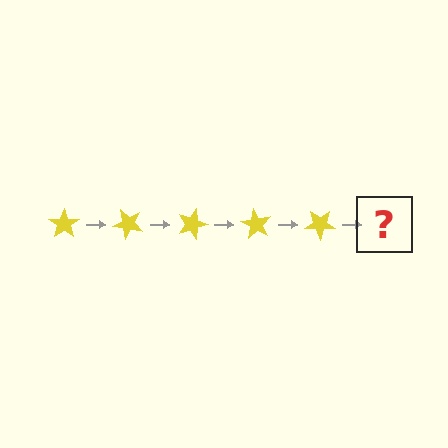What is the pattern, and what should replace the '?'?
The pattern is that the star rotates 45 degrees each step. The '?' should be a yellow star rotated 225 degrees.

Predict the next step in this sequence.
The next step is a yellow star rotated 225 degrees.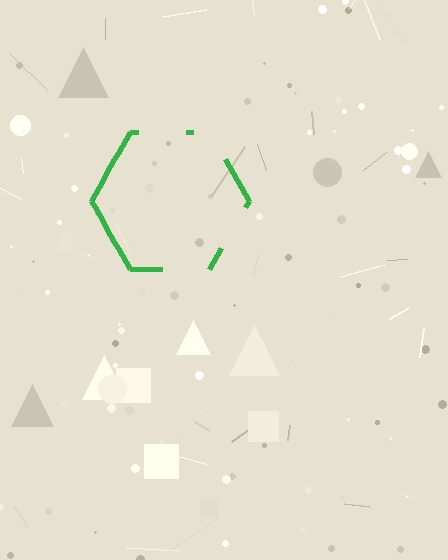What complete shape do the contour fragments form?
The contour fragments form a hexagon.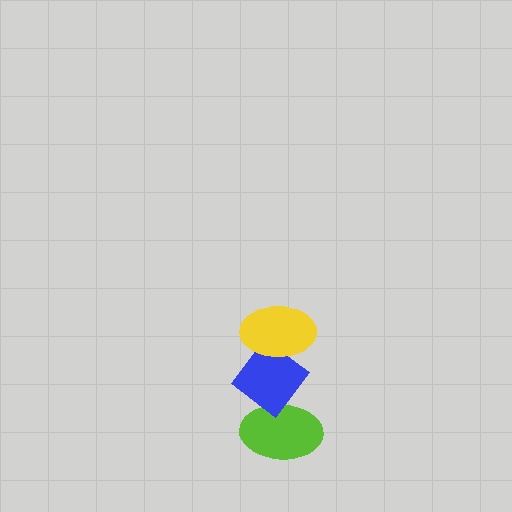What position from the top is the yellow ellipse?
The yellow ellipse is 1st from the top.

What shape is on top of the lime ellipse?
The blue diamond is on top of the lime ellipse.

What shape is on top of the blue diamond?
The yellow ellipse is on top of the blue diamond.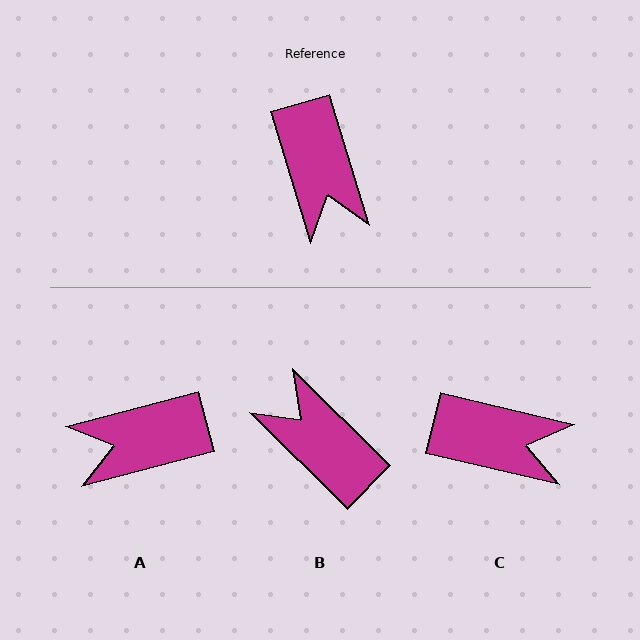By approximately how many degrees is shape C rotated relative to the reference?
Approximately 60 degrees counter-clockwise.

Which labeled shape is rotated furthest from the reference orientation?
B, about 151 degrees away.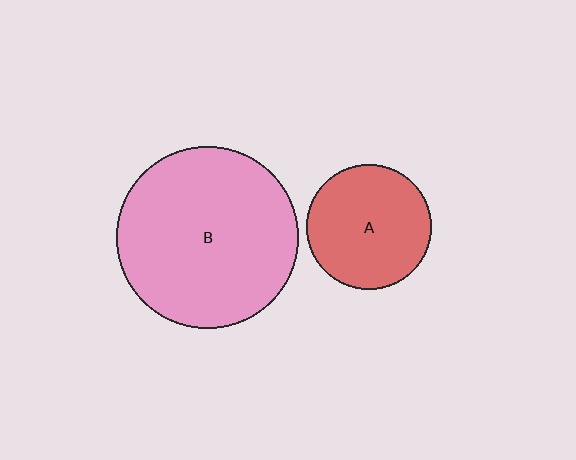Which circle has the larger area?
Circle B (pink).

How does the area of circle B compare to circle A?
Approximately 2.1 times.